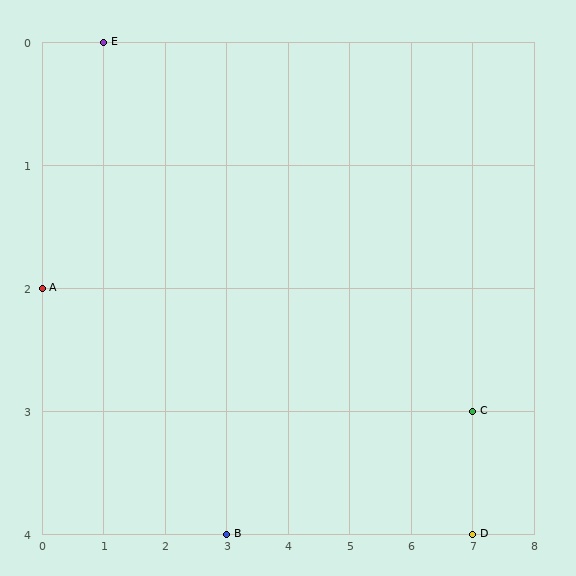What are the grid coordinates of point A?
Point A is at grid coordinates (0, 2).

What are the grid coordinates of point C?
Point C is at grid coordinates (7, 3).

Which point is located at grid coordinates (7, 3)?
Point C is at (7, 3).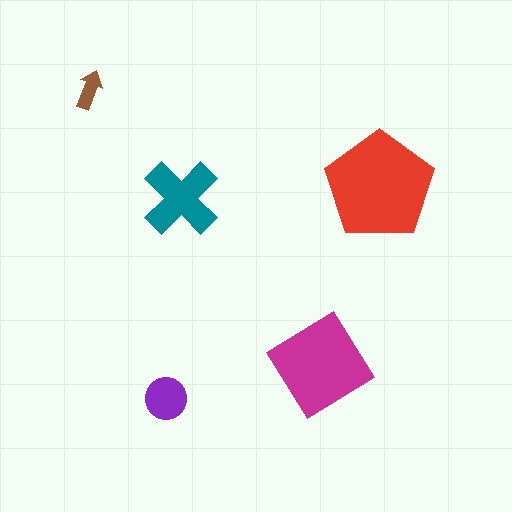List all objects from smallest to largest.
The brown arrow, the purple circle, the teal cross, the magenta diamond, the red pentagon.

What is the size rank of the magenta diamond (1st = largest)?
2nd.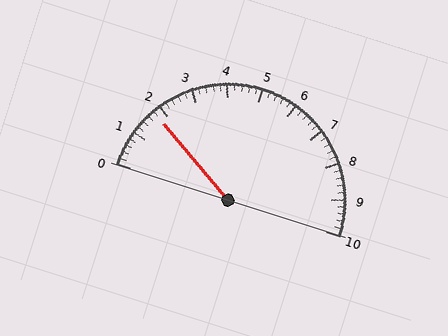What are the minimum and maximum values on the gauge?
The gauge ranges from 0 to 10.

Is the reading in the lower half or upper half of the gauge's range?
The reading is in the lower half of the range (0 to 10).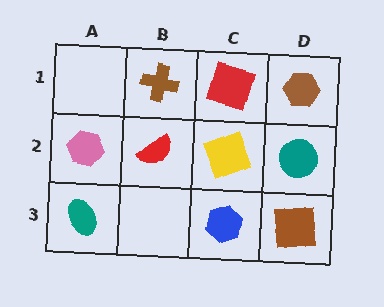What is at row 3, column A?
A teal ellipse.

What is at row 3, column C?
A blue hexagon.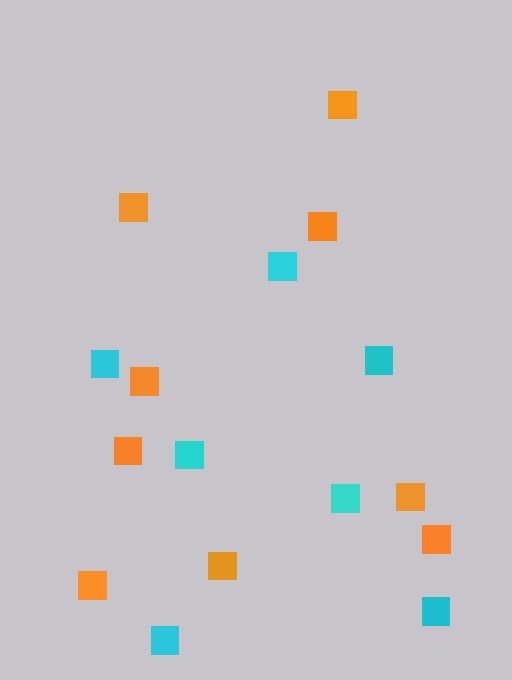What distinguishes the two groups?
There are 2 groups: one group of cyan squares (7) and one group of orange squares (9).